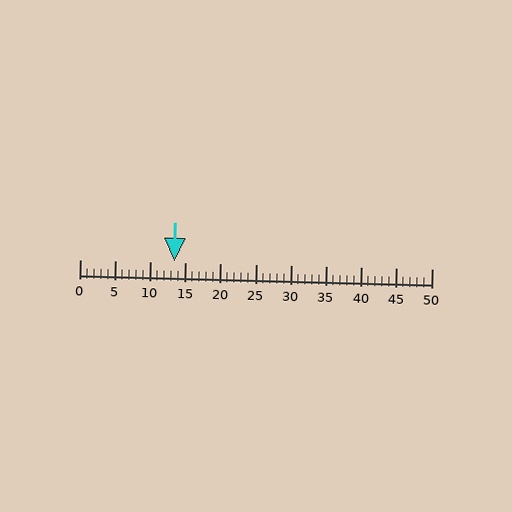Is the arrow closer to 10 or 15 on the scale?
The arrow is closer to 15.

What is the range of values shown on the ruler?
The ruler shows values from 0 to 50.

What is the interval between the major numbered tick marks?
The major tick marks are spaced 5 units apart.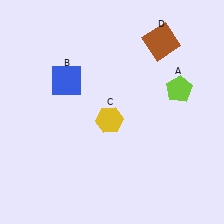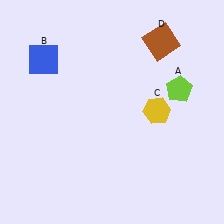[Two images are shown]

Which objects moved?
The objects that moved are: the blue square (B), the yellow hexagon (C).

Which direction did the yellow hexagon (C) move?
The yellow hexagon (C) moved right.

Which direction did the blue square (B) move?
The blue square (B) moved left.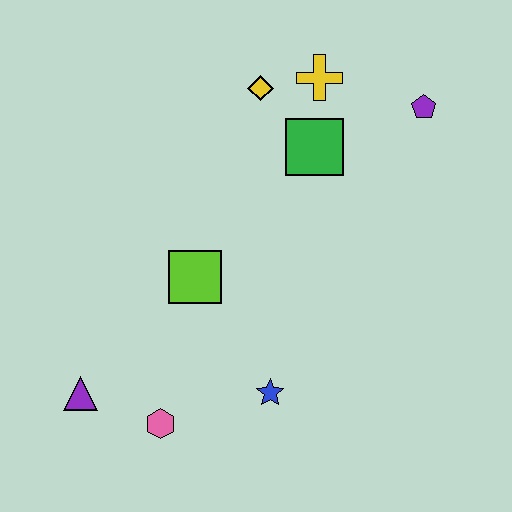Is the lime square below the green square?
Yes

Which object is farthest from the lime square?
The purple pentagon is farthest from the lime square.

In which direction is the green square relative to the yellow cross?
The green square is below the yellow cross.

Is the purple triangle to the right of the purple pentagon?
No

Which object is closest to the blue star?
The pink hexagon is closest to the blue star.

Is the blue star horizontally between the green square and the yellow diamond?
Yes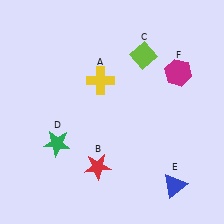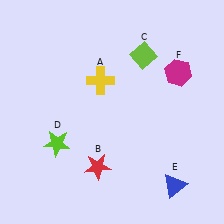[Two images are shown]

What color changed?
The star (D) changed from green in Image 1 to lime in Image 2.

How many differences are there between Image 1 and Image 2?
There is 1 difference between the two images.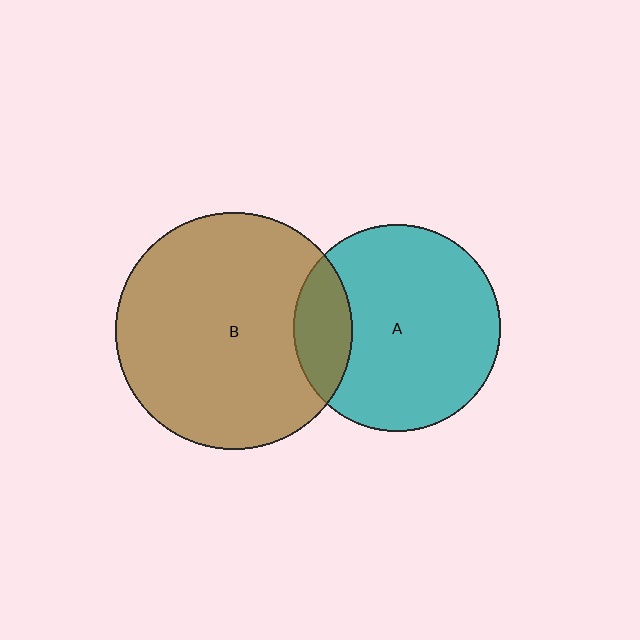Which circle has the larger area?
Circle B (brown).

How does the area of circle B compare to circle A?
Approximately 1.3 times.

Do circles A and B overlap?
Yes.